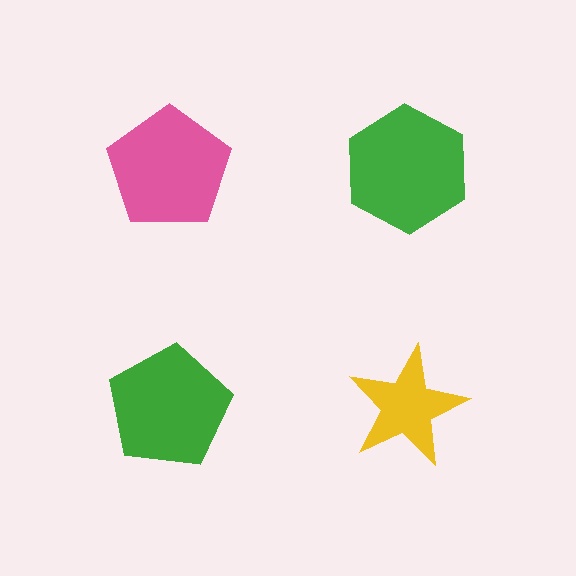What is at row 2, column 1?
A green pentagon.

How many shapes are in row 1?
2 shapes.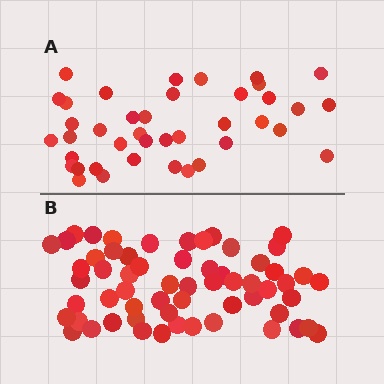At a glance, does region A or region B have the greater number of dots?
Region B (the bottom region) has more dots.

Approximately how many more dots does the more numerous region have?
Region B has approximately 20 more dots than region A.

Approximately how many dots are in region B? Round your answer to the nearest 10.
About 60 dots.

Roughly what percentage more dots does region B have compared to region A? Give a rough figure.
About 50% more.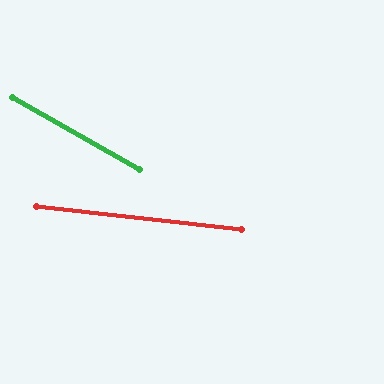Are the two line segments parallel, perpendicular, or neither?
Neither parallel nor perpendicular — they differ by about 23°.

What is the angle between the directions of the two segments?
Approximately 23 degrees.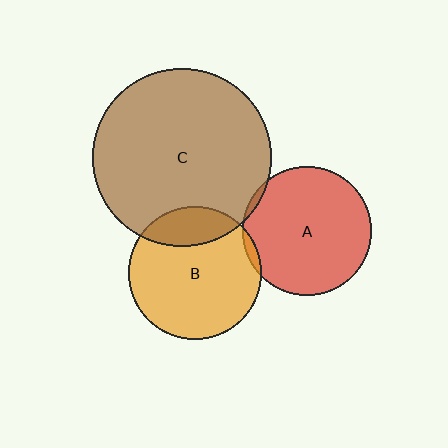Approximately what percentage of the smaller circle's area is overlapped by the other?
Approximately 5%.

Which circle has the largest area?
Circle C (brown).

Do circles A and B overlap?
Yes.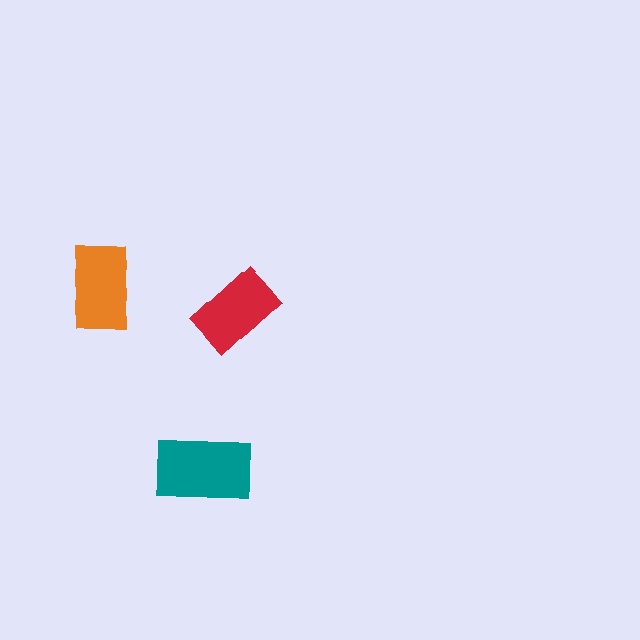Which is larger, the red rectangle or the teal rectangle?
The teal one.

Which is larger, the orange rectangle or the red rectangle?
The orange one.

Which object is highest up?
The orange rectangle is topmost.